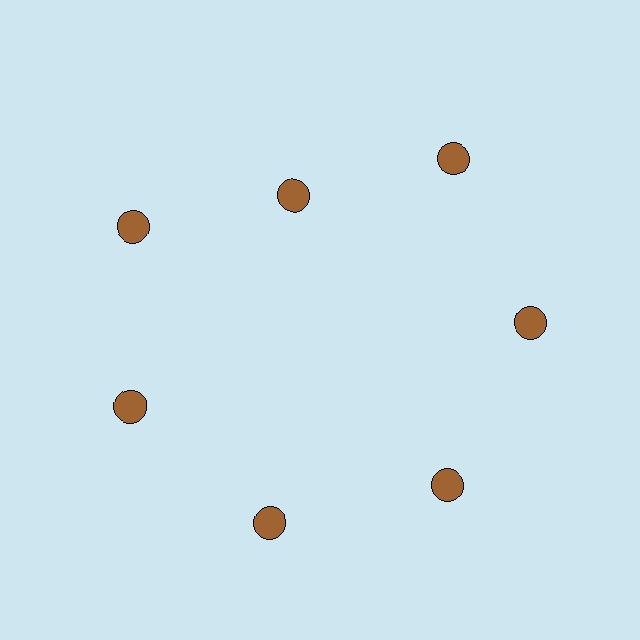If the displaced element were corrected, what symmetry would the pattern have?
It would have 7-fold rotational symmetry — the pattern would map onto itself every 51 degrees.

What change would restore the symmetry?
The symmetry would be restored by moving it outward, back onto the ring so that all 7 circles sit at equal angles and equal distance from the center.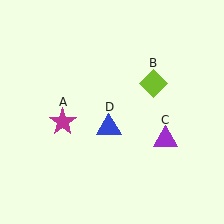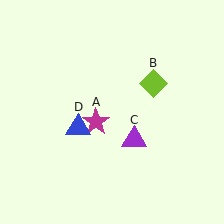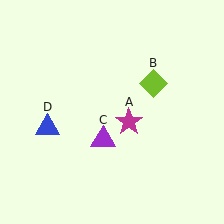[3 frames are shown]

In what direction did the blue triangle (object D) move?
The blue triangle (object D) moved left.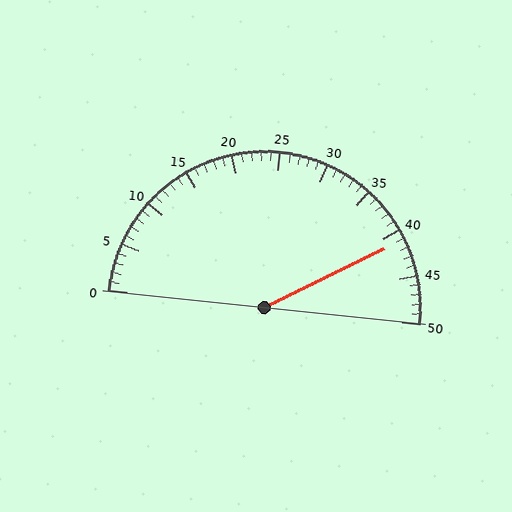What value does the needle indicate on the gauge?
The needle indicates approximately 41.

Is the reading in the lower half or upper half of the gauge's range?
The reading is in the upper half of the range (0 to 50).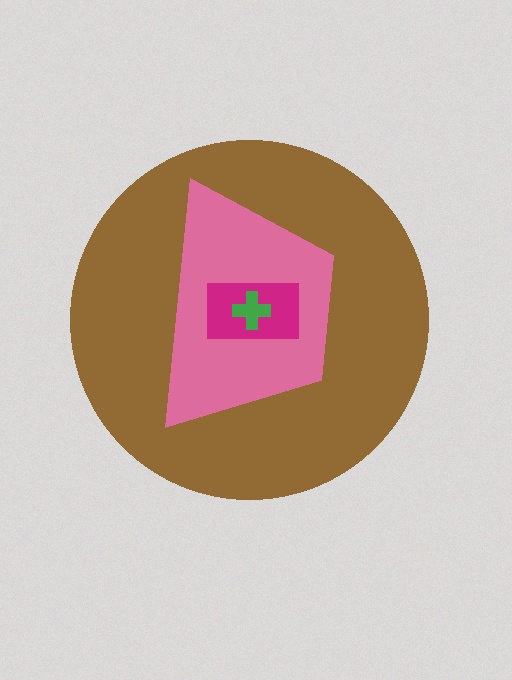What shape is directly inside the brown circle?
The pink trapezoid.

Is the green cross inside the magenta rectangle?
Yes.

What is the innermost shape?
The green cross.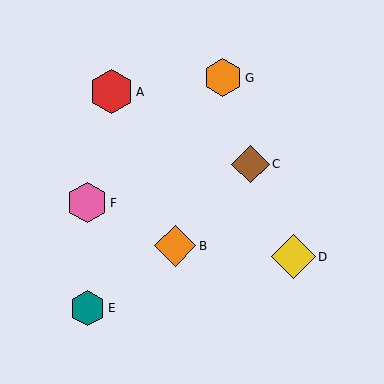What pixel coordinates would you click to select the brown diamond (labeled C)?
Click at (251, 164) to select the brown diamond C.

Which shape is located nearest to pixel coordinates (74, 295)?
The teal hexagon (labeled E) at (87, 308) is nearest to that location.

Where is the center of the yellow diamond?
The center of the yellow diamond is at (293, 257).